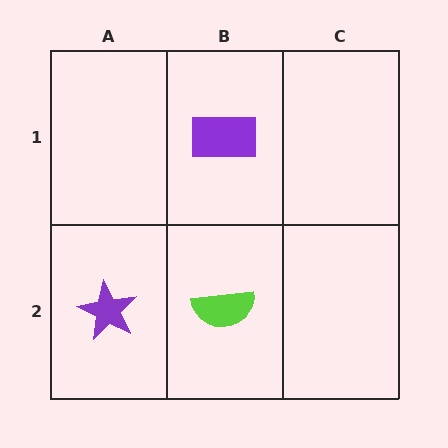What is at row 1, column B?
A purple rectangle.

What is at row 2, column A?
A purple star.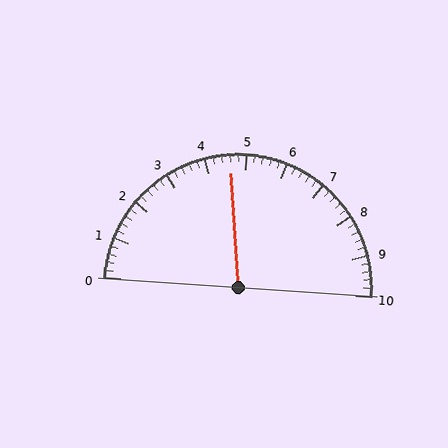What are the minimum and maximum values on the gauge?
The gauge ranges from 0 to 10.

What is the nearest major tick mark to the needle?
The nearest major tick mark is 5.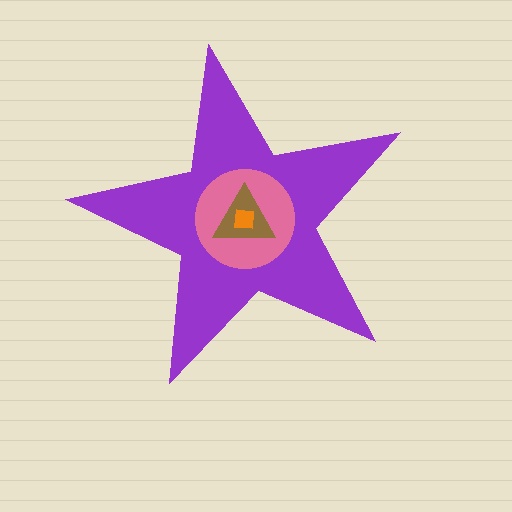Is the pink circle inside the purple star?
Yes.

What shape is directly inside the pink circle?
The brown triangle.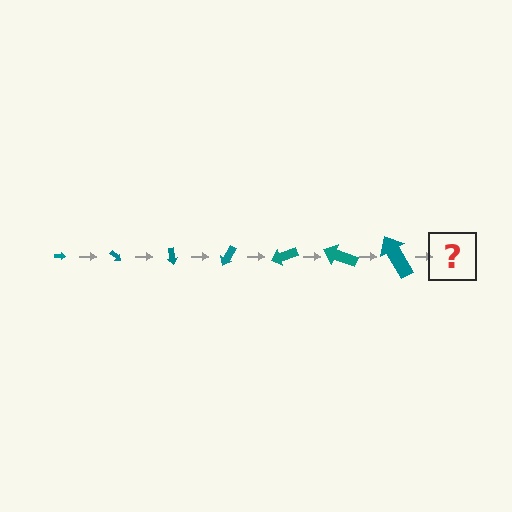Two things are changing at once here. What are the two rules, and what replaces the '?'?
The two rules are that the arrow grows larger each step and it rotates 40 degrees each step. The '?' should be an arrow, larger than the previous one and rotated 280 degrees from the start.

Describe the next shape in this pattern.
It should be an arrow, larger than the previous one and rotated 280 degrees from the start.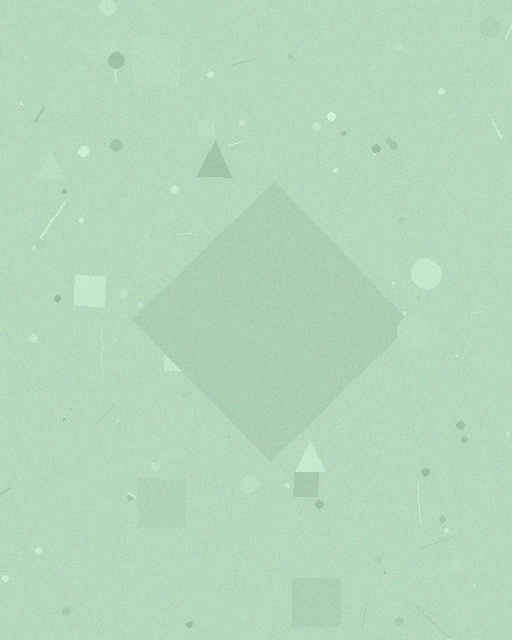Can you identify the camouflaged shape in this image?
The camouflaged shape is a diamond.